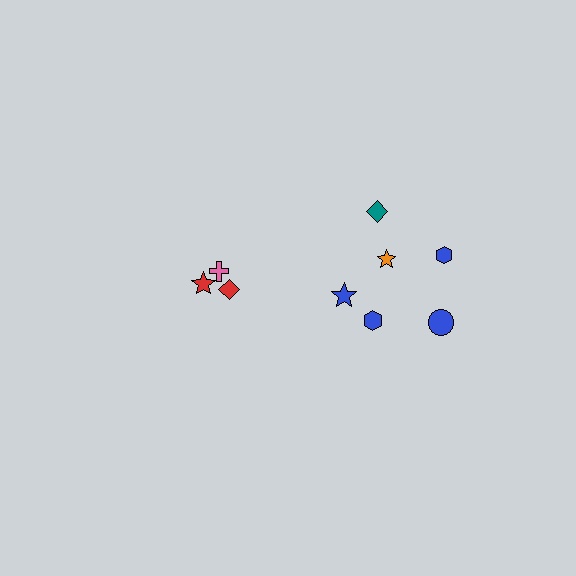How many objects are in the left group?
There are 3 objects.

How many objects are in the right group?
There are 6 objects.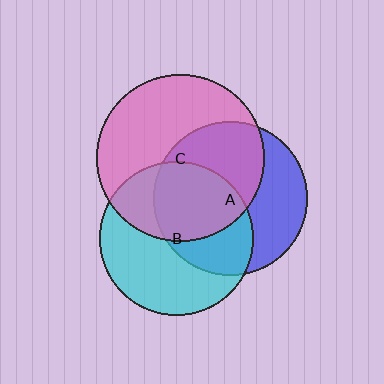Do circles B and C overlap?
Yes.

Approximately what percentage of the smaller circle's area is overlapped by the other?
Approximately 40%.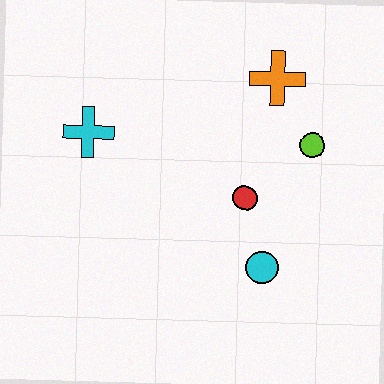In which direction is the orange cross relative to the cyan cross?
The orange cross is to the right of the cyan cross.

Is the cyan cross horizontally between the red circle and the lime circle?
No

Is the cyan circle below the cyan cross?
Yes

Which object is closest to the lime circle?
The orange cross is closest to the lime circle.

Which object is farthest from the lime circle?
The cyan cross is farthest from the lime circle.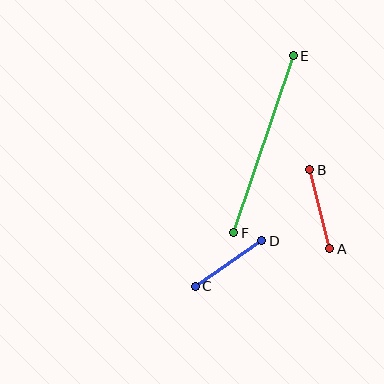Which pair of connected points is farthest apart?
Points E and F are farthest apart.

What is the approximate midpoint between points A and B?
The midpoint is at approximately (320, 209) pixels.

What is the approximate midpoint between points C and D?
The midpoint is at approximately (228, 264) pixels.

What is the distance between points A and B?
The distance is approximately 81 pixels.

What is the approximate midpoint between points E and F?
The midpoint is at approximately (264, 144) pixels.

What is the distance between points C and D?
The distance is approximately 81 pixels.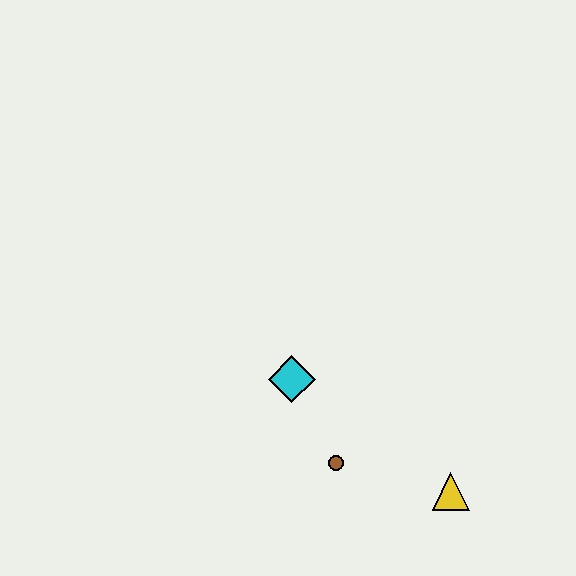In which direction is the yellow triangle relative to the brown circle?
The yellow triangle is to the right of the brown circle.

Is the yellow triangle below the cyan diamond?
Yes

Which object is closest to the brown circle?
The cyan diamond is closest to the brown circle.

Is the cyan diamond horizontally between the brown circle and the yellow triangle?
No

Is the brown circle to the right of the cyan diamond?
Yes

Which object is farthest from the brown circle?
The yellow triangle is farthest from the brown circle.